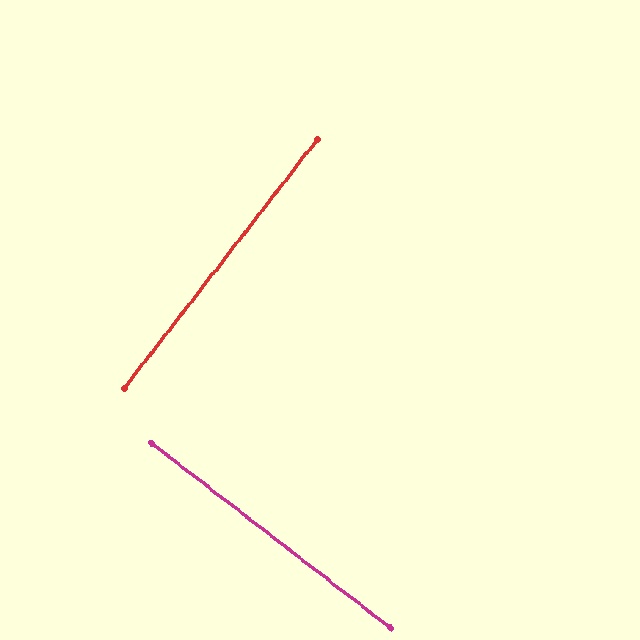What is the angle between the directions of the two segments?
Approximately 90 degrees.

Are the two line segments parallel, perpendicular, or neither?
Perpendicular — they meet at approximately 90°.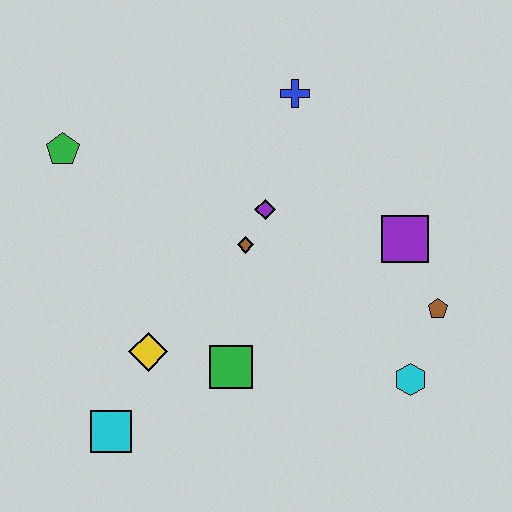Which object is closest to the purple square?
The brown pentagon is closest to the purple square.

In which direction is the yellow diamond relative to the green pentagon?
The yellow diamond is below the green pentagon.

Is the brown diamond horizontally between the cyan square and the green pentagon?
No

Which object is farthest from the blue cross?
The cyan square is farthest from the blue cross.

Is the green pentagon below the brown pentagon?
No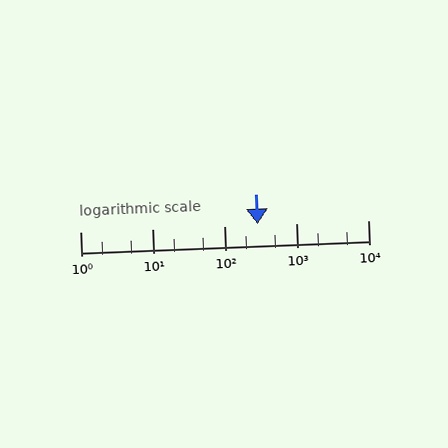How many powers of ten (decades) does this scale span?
The scale spans 4 decades, from 1 to 10000.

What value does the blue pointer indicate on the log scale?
The pointer indicates approximately 290.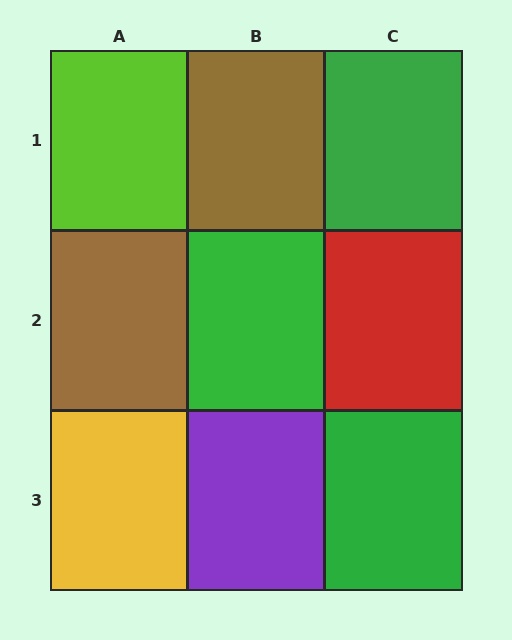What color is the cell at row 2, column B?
Green.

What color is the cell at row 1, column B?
Brown.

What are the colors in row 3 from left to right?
Yellow, purple, green.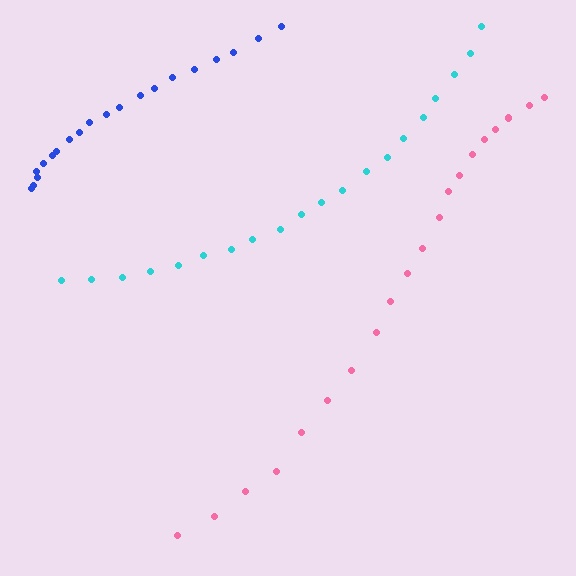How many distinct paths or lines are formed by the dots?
There are 3 distinct paths.